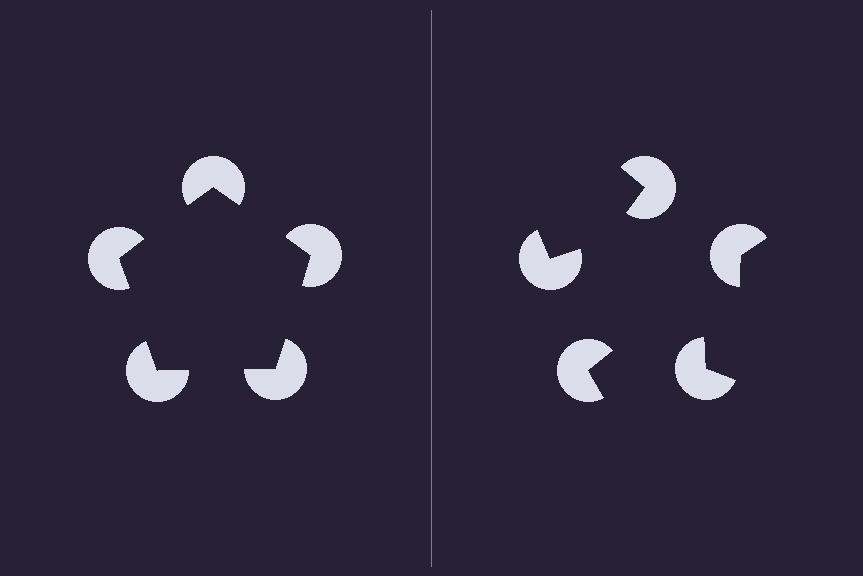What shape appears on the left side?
An illusory pentagon.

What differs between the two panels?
The pac-man discs are positioned identically on both sides; only the wedge orientations differ. On the left they align to a pentagon; on the right they are misaligned.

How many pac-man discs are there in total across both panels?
10 — 5 on each side.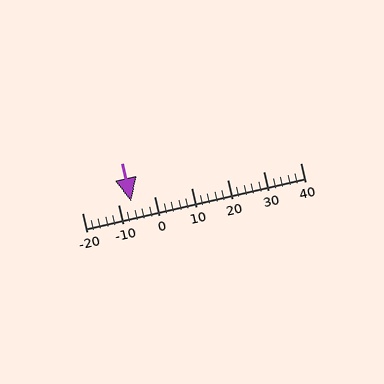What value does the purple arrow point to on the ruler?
The purple arrow points to approximately -7.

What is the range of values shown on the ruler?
The ruler shows values from -20 to 40.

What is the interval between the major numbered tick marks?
The major tick marks are spaced 10 units apart.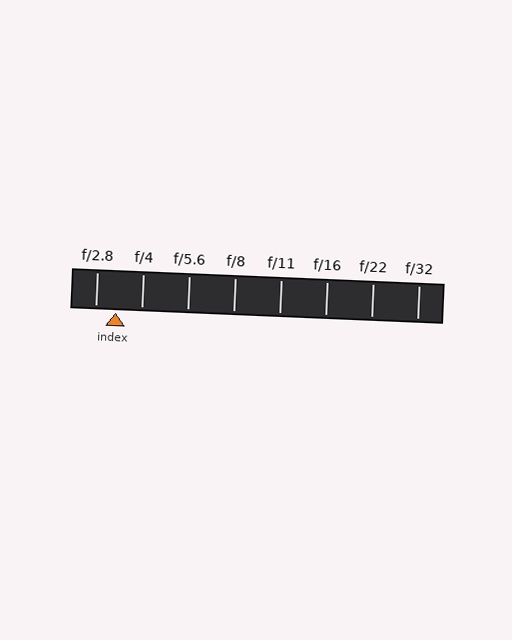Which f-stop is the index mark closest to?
The index mark is closest to f/2.8.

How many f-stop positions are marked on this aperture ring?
There are 8 f-stop positions marked.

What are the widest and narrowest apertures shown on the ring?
The widest aperture shown is f/2.8 and the narrowest is f/32.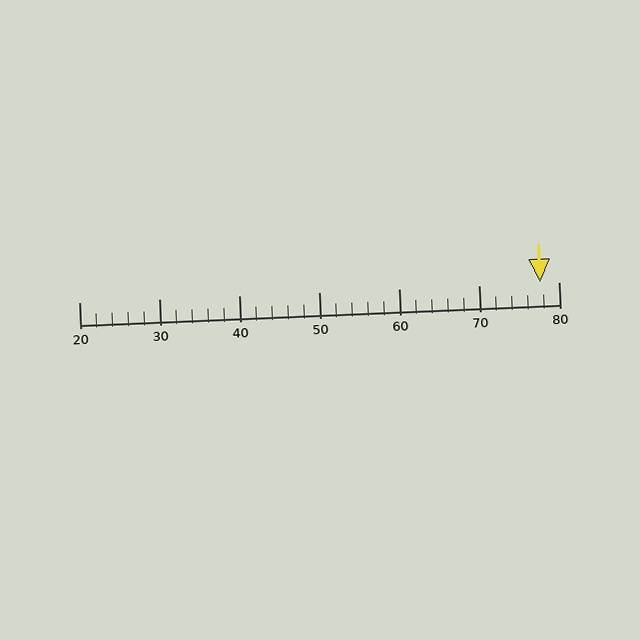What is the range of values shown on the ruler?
The ruler shows values from 20 to 80.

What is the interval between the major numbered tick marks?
The major tick marks are spaced 10 units apart.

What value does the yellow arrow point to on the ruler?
The yellow arrow points to approximately 78.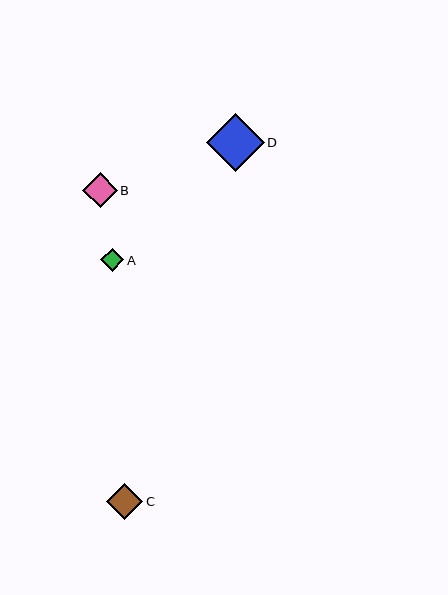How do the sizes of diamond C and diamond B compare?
Diamond C and diamond B are approximately the same size.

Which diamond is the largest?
Diamond D is the largest with a size of approximately 58 pixels.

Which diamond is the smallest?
Diamond A is the smallest with a size of approximately 23 pixels.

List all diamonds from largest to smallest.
From largest to smallest: D, C, B, A.